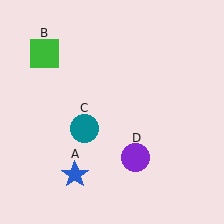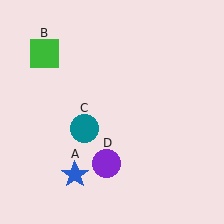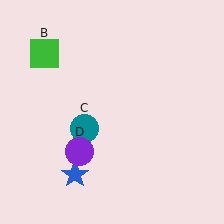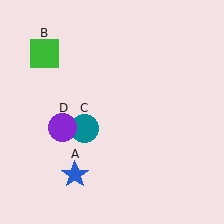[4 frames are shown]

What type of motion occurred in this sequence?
The purple circle (object D) rotated clockwise around the center of the scene.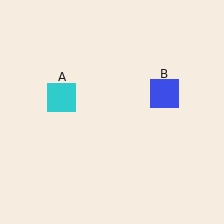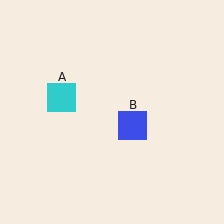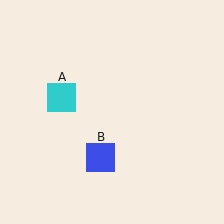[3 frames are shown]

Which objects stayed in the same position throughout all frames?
Cyan square (object A) remained stationary.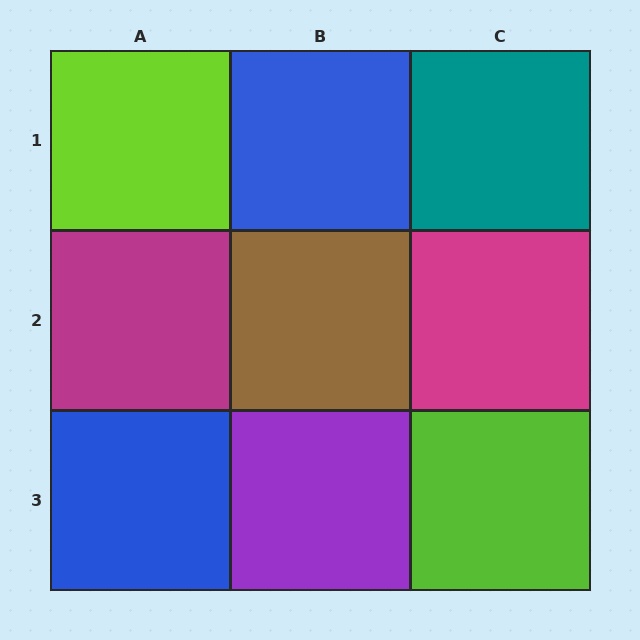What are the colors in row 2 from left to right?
Magenta, brown, magenta.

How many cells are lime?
2 cells are lime.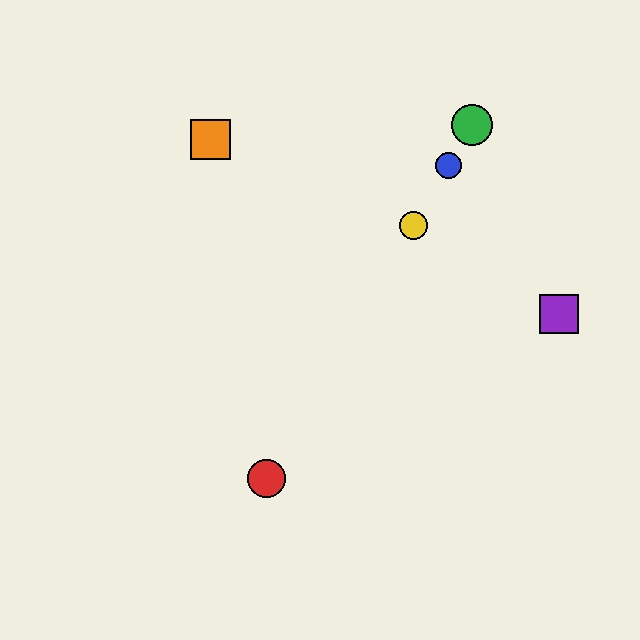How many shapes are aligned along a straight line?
4 shapes (the red circle, the blue circle, the green circle, the yellow circle) are aligned along a straight line.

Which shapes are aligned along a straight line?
The red circle, the blue circle, the green circle, the yellow circle are aligned along a straight line.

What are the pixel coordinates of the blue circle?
The blue circle is at (448, 166).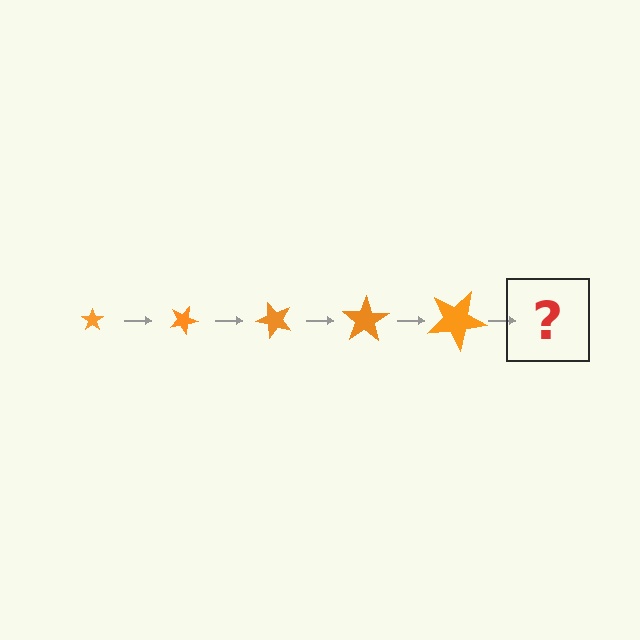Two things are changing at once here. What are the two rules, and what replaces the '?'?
The two rules are that the star grows larger each step and it rotates 25 degrees each step. The '?' should be a star, larger than the previous one and rotated 125 degrees from the start.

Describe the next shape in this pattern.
It should be a star, larger than the previous one and rotated 125 degrees from the start.